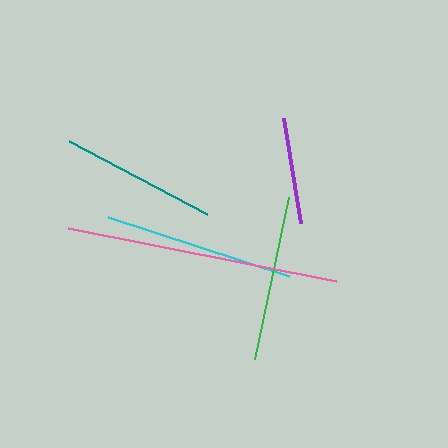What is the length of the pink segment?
The pink segment is approximately 273 pixels long.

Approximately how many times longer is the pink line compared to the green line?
The pink line is approximately 1.6 times the length of the green line.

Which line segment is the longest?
The pink line is the longest at approximately 273 pixels.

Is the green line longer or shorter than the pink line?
The pink line is longer than the green line.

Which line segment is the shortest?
The purple line is the shortest at approximately 106 pixels.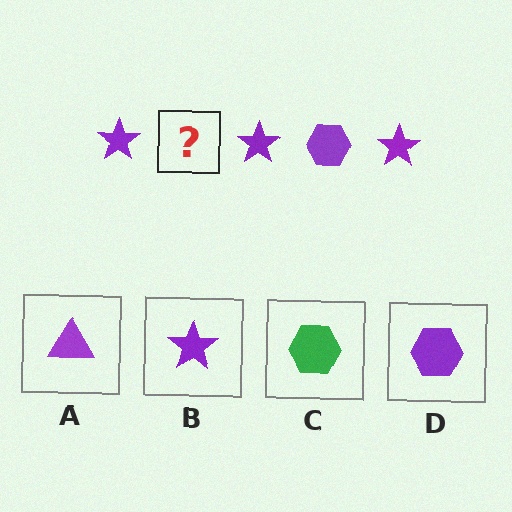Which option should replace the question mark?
Option D.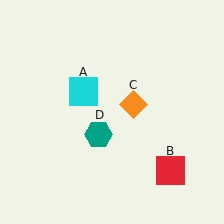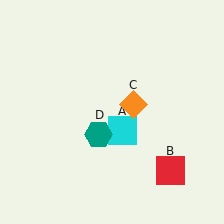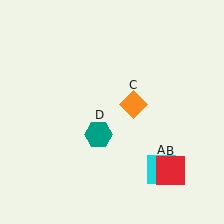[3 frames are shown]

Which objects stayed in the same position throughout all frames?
Red square (object B) and orange diamond (object C) and teal hexagon (object D) remained stationary.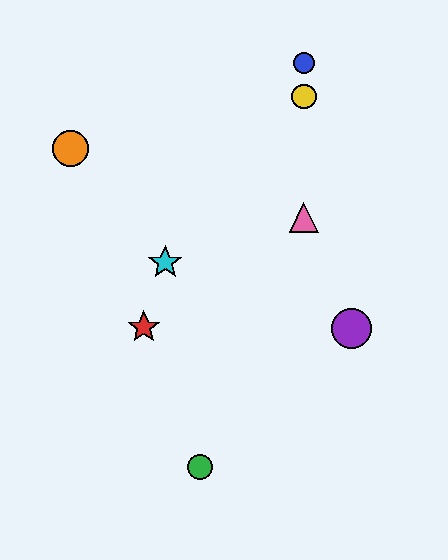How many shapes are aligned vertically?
3 shapes (the blue circle, the yellow circle, the pink triangle) are aligned vertically.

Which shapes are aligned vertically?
The blue circle, the yellow circle, the pink triangle are aligned vertically.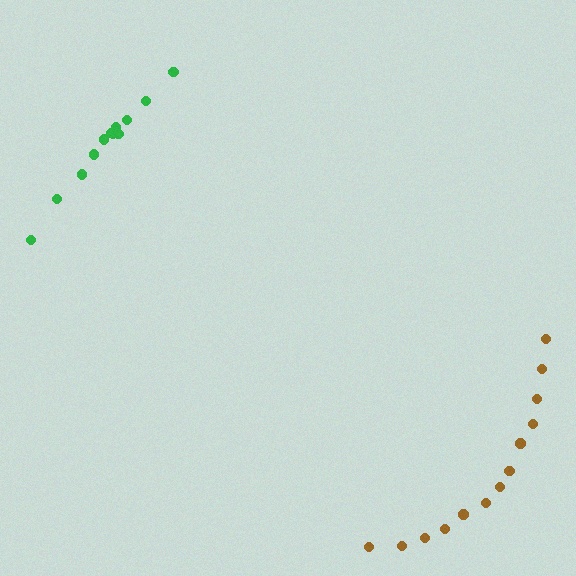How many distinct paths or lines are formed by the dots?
There are 2 distinct paths.